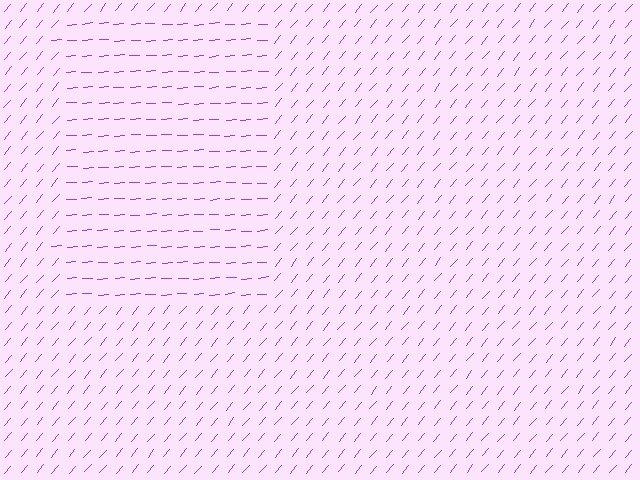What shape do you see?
I see a rectangle.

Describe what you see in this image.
The image is filled with small purple line segments. A rectangle region in the image has lines oriented differently from the surrounding lines, creating a visible texture boundary.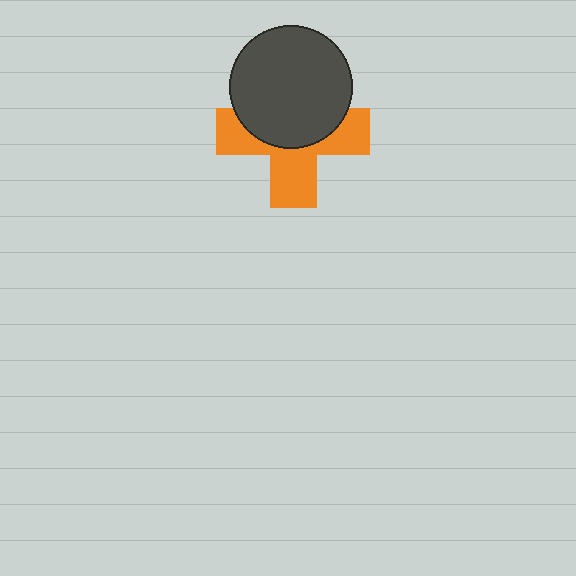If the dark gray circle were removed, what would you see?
You would see the complete orange cross.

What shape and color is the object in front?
The object in front is a dark gray circle.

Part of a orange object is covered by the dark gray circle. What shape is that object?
It is a cross.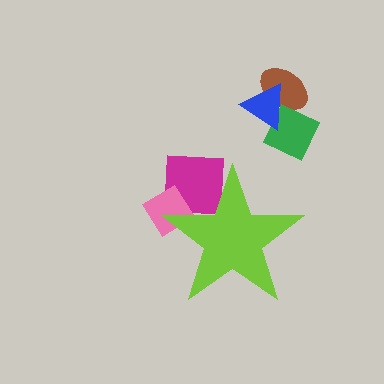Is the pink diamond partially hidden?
Yes, the pink diamond is partially hidden behind the lime star.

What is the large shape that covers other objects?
A lime star.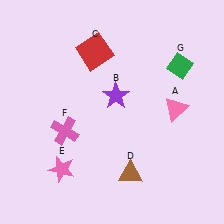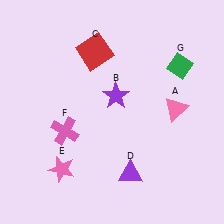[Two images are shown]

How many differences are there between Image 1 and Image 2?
There is 1 difference between the two images.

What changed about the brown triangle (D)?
In Image 1, D is brown. In Image 2, it changed to purple.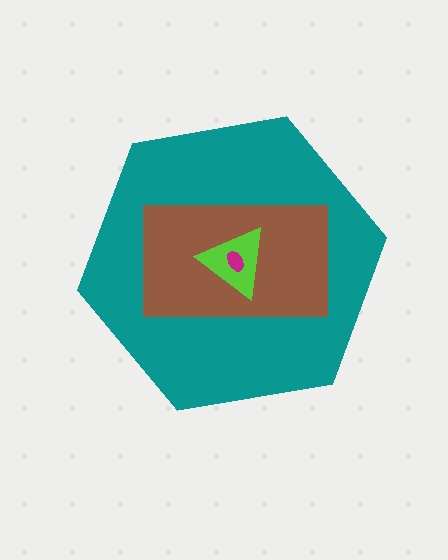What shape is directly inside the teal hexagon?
The brown rectangle.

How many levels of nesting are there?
4.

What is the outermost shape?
The teal hexagon.